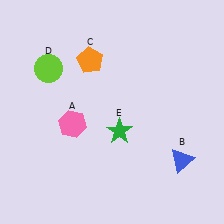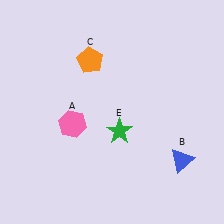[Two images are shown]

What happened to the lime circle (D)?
The lime circle (D) was removed in Image 2. It was in the top-left area of Image 1.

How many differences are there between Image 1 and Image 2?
There is 1 difference between the two images.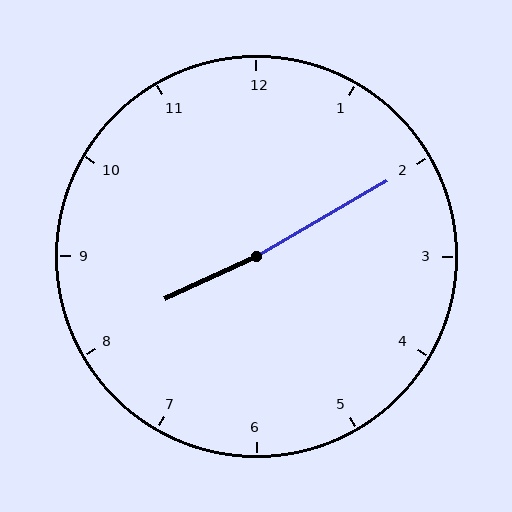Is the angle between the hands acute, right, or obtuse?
It is obtuse.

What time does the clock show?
8:10.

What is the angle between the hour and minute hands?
Approximately 175 degrees.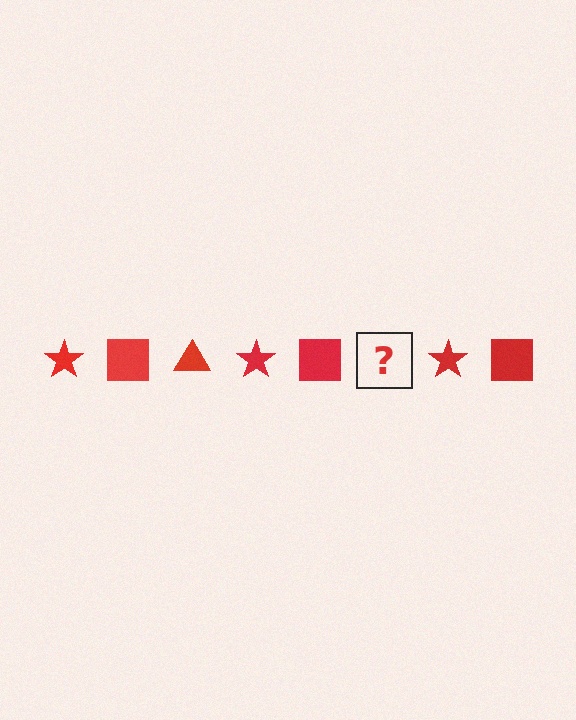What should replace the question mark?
The question mark should be replaced with a red triangle.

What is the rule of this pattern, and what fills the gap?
The rule is that the pattern cycles through star, square, triangle shapes in red. The gap should be filled with a red triangle.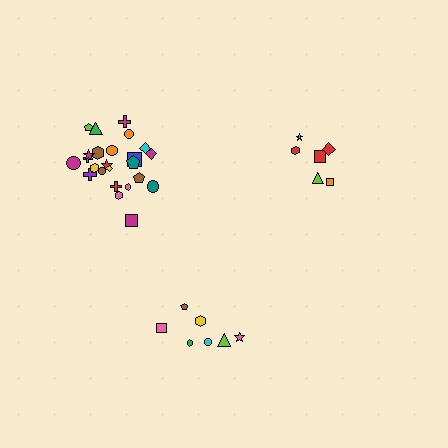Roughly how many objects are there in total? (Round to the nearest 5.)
Roughly 40 objects in total.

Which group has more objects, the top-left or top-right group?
The top-left group.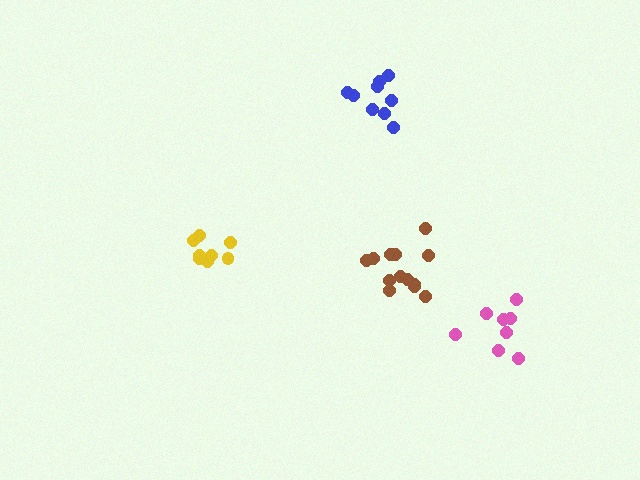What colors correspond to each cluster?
The clusters are colored: blue, brown, pink, yellow.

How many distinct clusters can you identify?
There are 4 distinct clusters.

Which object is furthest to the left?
The yellow cluster is leftmost.